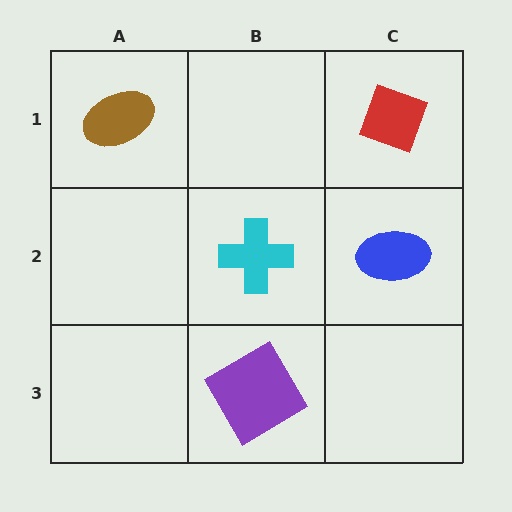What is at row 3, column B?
A purple diamond.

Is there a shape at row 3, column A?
No, that cell is empty.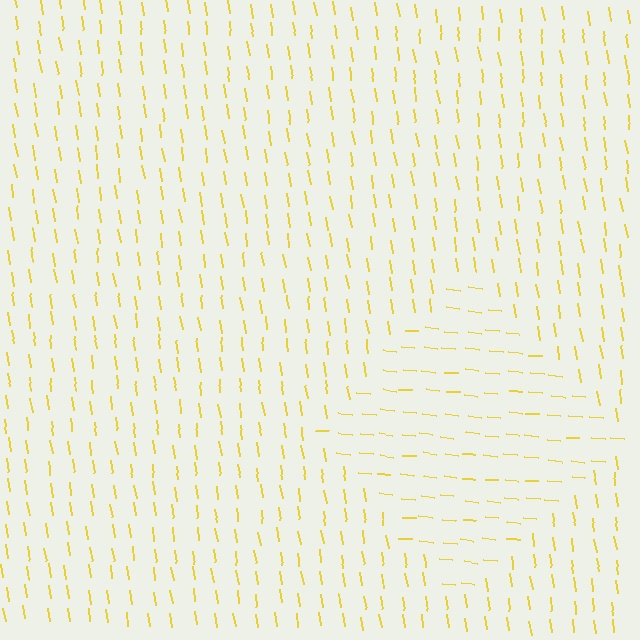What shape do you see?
I see a diamond.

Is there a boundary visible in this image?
Yes, there is a texture boundary formed by a change in line orientation.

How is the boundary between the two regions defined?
The boundary is defined purely by a change in line orientation (approximately 77 degrees difference). All lines are the same color and thickness.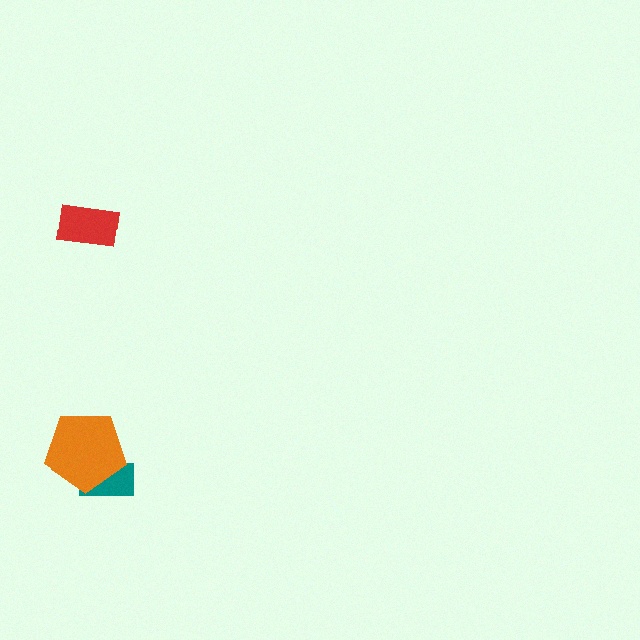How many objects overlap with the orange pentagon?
1 object overlaps with the orange pentagon.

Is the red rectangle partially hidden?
No, no other shape covers it.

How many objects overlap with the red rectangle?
0 objects overlap with the red rectangle.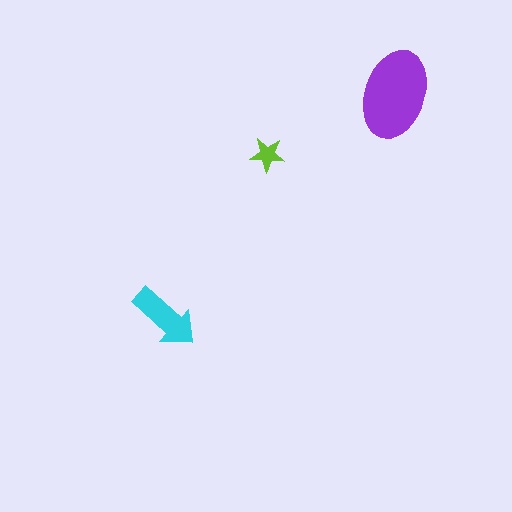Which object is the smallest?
The lime star.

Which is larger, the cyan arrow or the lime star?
The cyan arrow.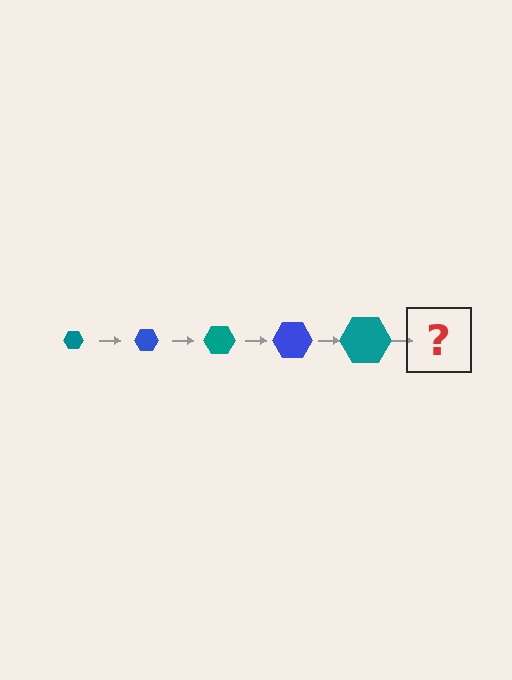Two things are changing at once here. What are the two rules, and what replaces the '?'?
The two rules are that the hexagon grows larger each step and the color cycles through teal and blue. The '?' should be a blue hexagon, larger than the previous one.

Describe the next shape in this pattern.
It should be a blue hexagon, larger than the previous one.